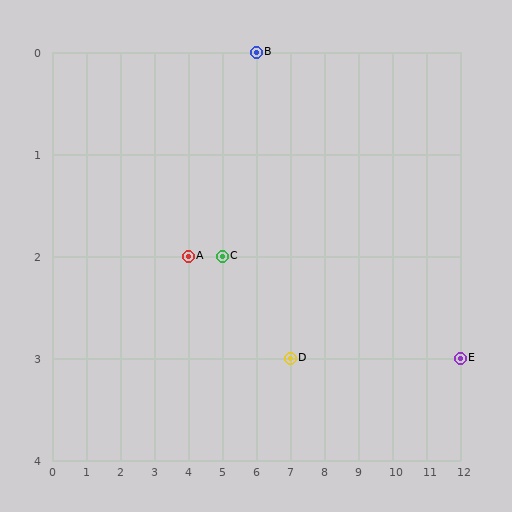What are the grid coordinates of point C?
Point C is at grid coordinates (5, 2).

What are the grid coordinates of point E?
Point E is at grid coordinates (12, 3).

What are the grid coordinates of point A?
Point A is at grid coordinates (4, 2).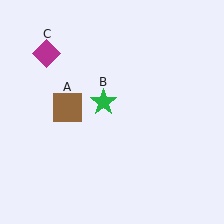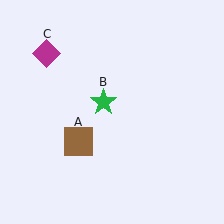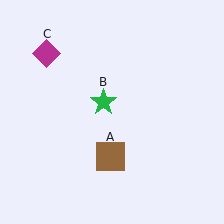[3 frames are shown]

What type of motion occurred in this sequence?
The brown square (object A) rotated counterclockwise around the center of the scene.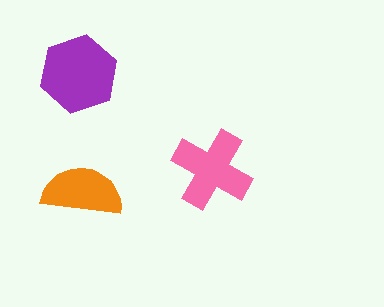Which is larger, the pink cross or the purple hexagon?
The purple hexagon.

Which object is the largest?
The purple hexagon.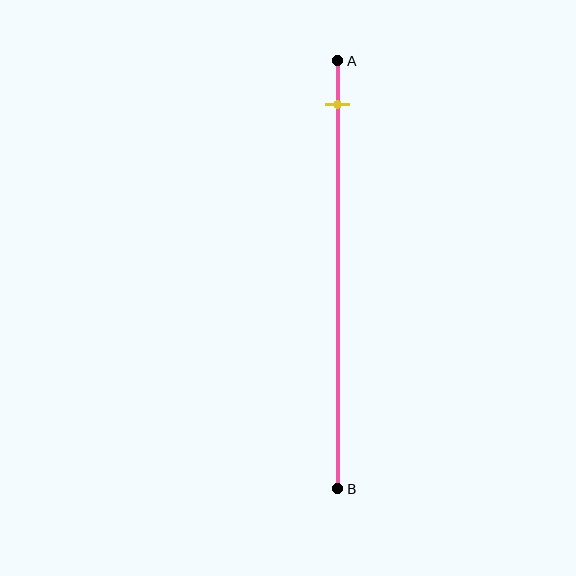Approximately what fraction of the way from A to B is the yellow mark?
The yellow mark is approximately 10% of the way from A to B.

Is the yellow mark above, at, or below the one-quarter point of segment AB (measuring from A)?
The yellow mark is above the one-quarter point of segment AB.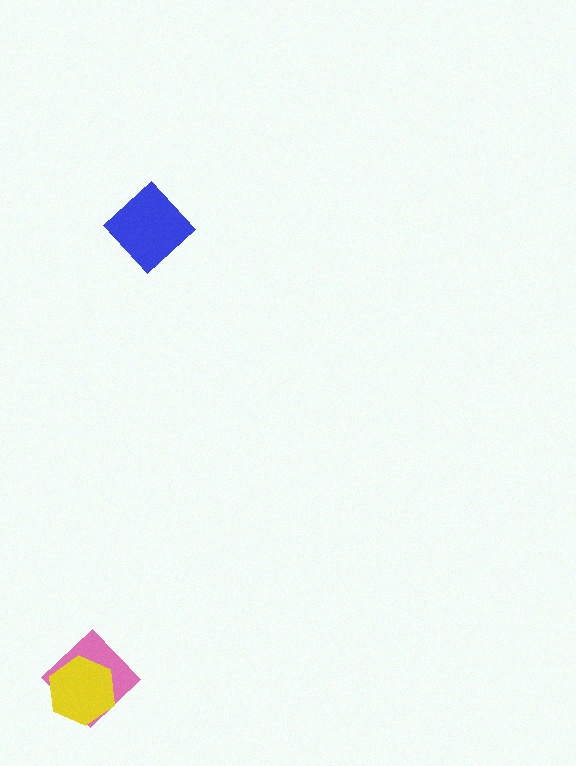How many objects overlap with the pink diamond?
1 object overlaps with the pink diamond.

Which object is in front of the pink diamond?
The yellow hexagon is in front of the pink diamond.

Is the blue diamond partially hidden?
No, no other shape covers it.